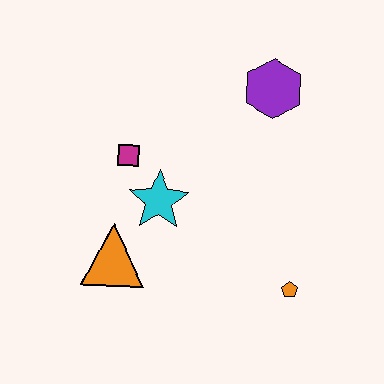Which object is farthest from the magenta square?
The orange pentagon is farthest from the magenta square.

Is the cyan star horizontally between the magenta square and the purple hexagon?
Yes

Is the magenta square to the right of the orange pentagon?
No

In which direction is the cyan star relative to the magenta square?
The cyan star is below the magenta square.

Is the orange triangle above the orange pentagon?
Yes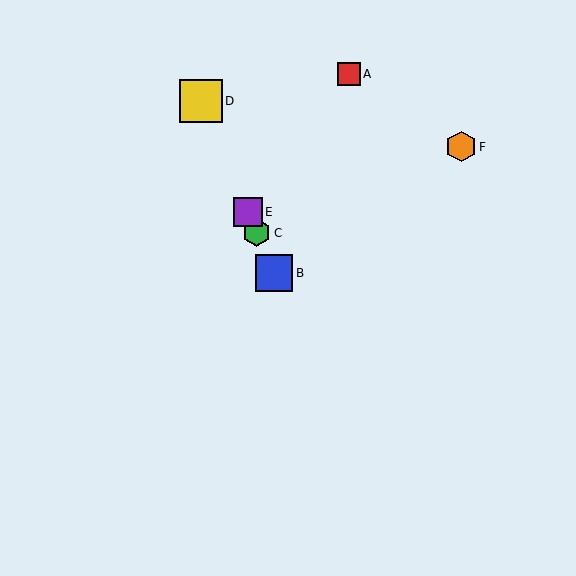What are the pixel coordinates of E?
Object E is at (248, 212).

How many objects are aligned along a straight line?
4 objects (B, C, D, E) are aligned along a straight line.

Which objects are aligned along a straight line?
Objects B, C, D, E are aligned along a straight line.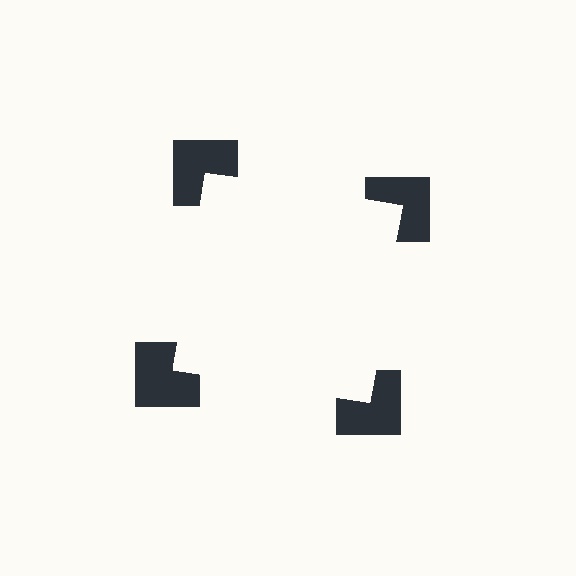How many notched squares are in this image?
There are 4 — one at each vertex of the illusory square.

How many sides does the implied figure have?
4 sides.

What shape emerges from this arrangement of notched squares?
An illusory square — its edges are inferred from the aligned wedge cuts in the notched squares, not physically drawn.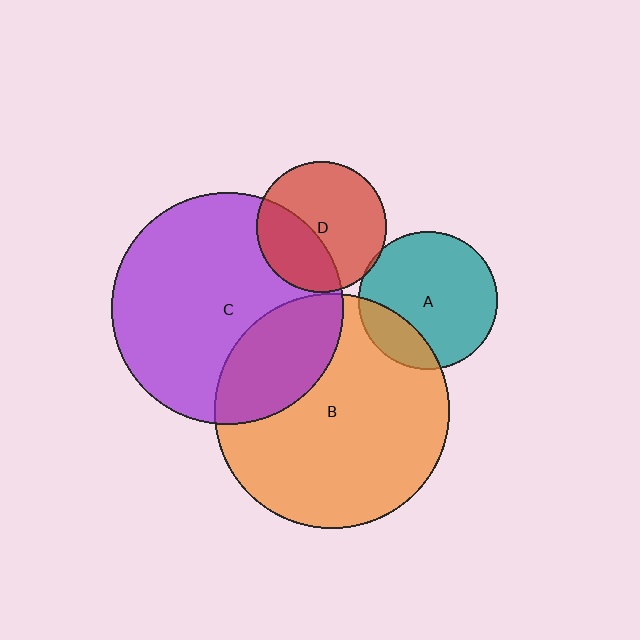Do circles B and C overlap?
Yes.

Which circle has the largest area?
Circle B (orange).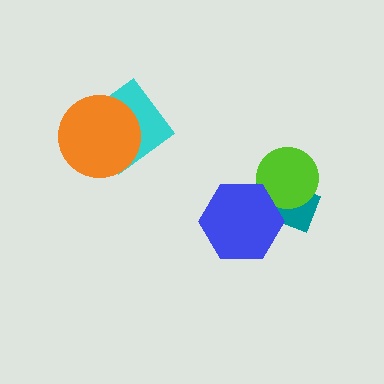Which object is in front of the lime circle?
The blue hexagon is in front of the lime circle.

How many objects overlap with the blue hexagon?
2 objects overlap with the blue hexagon.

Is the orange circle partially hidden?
No, no other shape covers it.